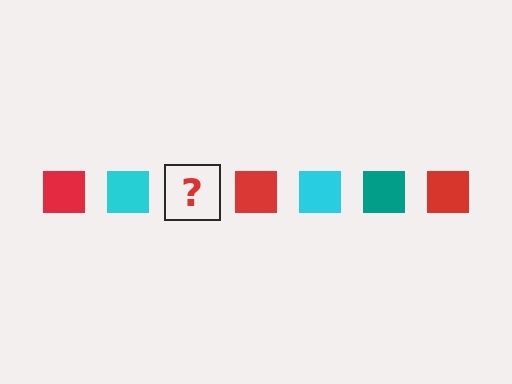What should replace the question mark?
The question mark should be replaced with a teal square.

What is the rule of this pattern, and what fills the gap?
The rule is that the pattern cycles through red, cyan, teal squares. The gap should be filled with a teal square.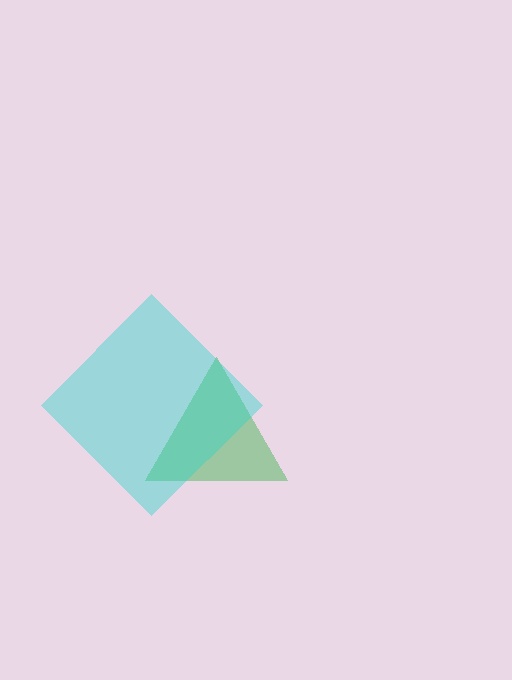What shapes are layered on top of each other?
The layered shapes are: a green triangle, a cyan diamond.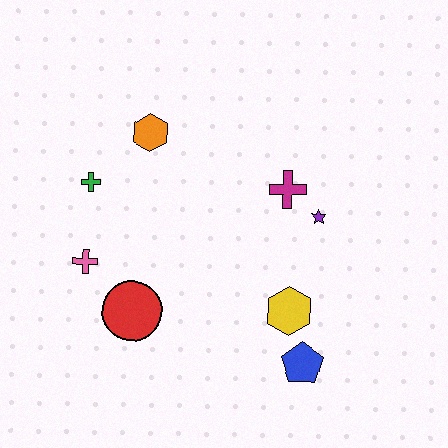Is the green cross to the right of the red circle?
No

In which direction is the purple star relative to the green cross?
The purple star is to the right of the green cross.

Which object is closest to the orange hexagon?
The green cross is closest to the orange hexagon.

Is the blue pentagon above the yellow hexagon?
No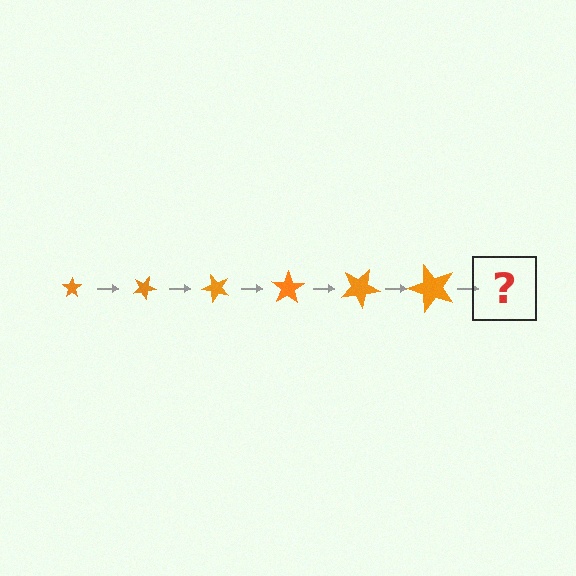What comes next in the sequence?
The next element should be a star, larger than the previous one and rotated 150 degrees from the start.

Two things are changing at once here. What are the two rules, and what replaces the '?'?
The two rules are that the star grows larger each step and it rotates 25 degrees each step. The '?' should be a star, larger than the previous one and rotated 150 degrees from the start.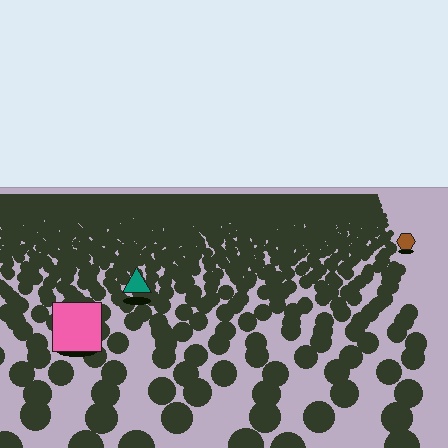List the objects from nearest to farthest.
From nearest to farthest: the pink square, the teal triangle, the brown hexagon.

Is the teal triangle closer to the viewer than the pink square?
No. The pink square is closer — you can tell from the texture gradient: the ground texture is coarser near it.